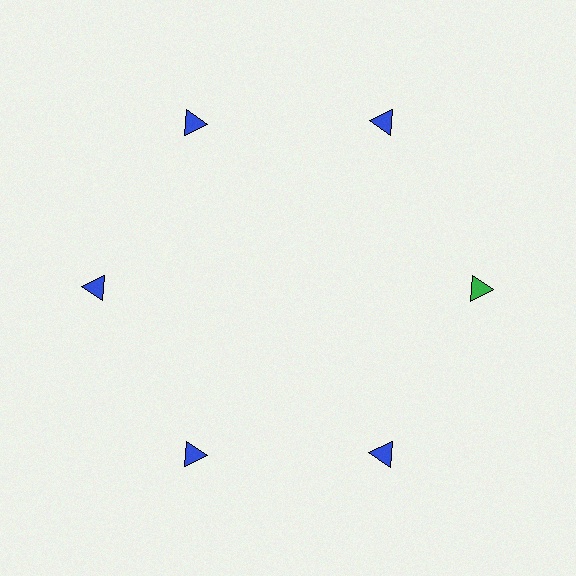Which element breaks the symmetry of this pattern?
The green triangle at roughly the 3 o'clock position breaks the symmetry. All other shapes are blue triangles.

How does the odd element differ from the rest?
It has a different color: green instead of blue.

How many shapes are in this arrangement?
There are 6 shapes arranged in a ring pattern.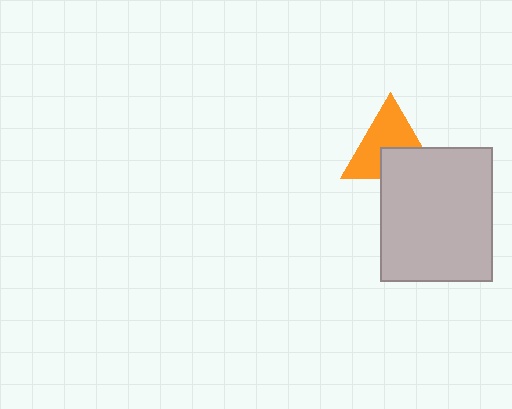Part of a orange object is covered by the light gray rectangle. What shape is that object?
It is a triangle.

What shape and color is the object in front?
The object in front is a light gray rectangle.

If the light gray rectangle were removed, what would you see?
You would see the complete orange triangle.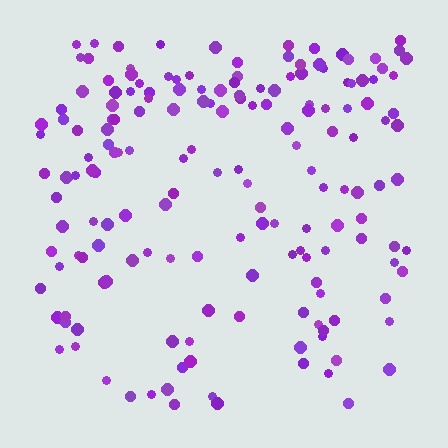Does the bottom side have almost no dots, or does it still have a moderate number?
Still a moderate number, just noticeably fewer than the top.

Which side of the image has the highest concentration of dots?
The top.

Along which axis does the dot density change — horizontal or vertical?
Vertical.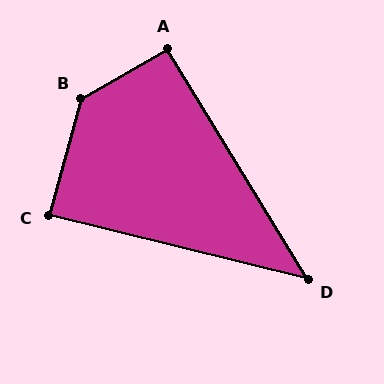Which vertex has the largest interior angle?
B, at approximately 135 degrees.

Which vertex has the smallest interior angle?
D, at approximately 45 degrees.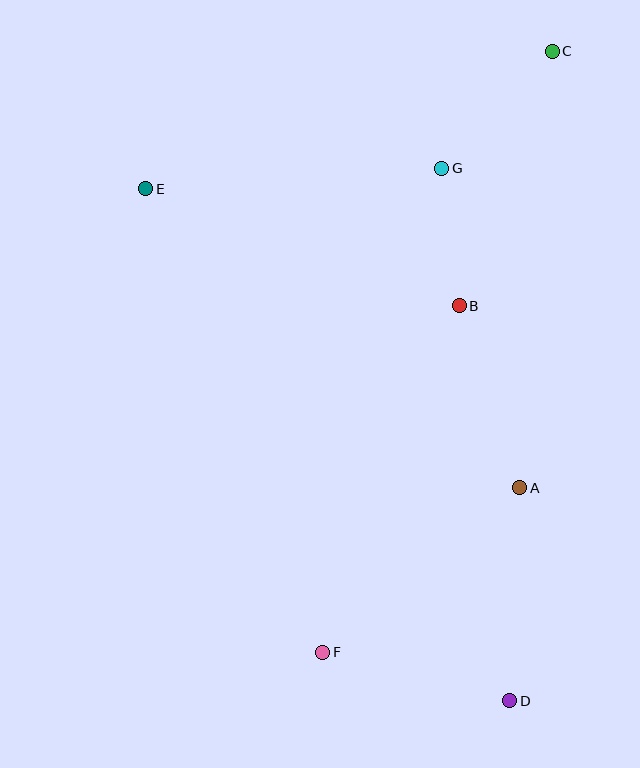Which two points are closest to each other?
Points B and G are closest to each other.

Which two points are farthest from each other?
Points C and D are farthest from each other.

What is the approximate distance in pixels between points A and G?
The distance between A and G is approximately 329 pixels.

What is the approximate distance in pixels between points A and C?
The distance between A and C is approximately 438 pixels.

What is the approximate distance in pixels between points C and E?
The distance between C and E is approximately 429 pixels.